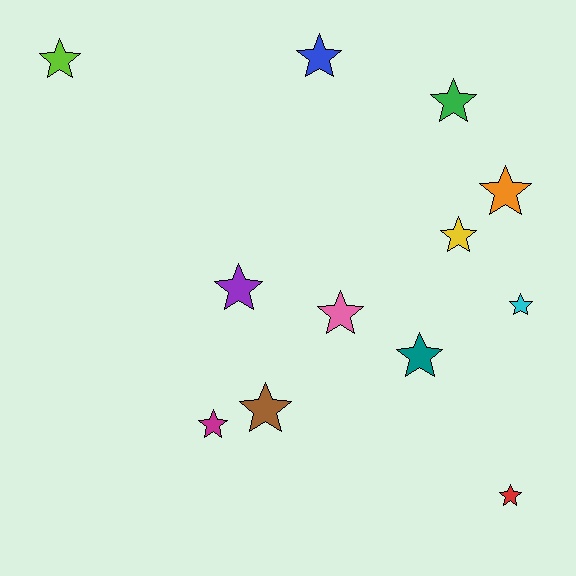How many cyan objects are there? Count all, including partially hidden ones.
There is 1 cyan object.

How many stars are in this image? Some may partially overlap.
There are 12 stars.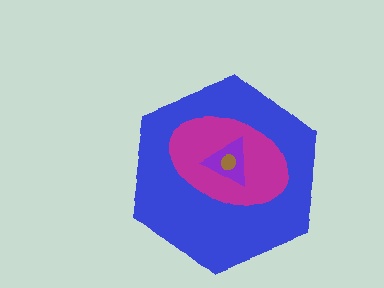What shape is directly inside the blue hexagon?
The magenta ellipse.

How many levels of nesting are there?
4.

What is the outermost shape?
The blue hexagon.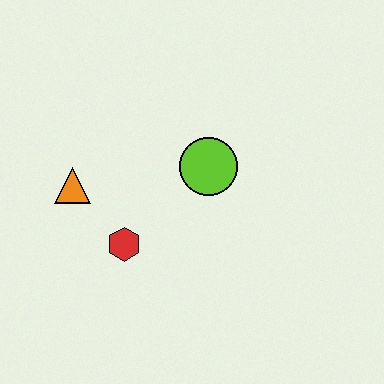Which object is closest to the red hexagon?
The orange triangle is closest to the red hexagon.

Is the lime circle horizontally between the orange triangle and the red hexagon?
No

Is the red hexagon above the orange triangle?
No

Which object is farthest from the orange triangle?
The lime circle is farthest from the orange triangle.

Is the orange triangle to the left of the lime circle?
Yes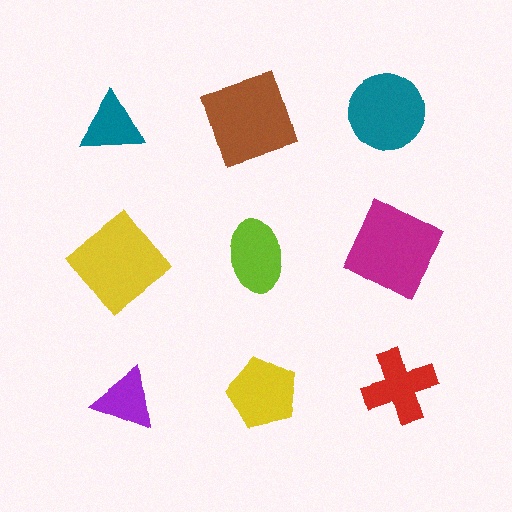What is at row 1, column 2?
A brown square.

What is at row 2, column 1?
A yellow diamond.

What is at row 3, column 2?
A yellow pentagon.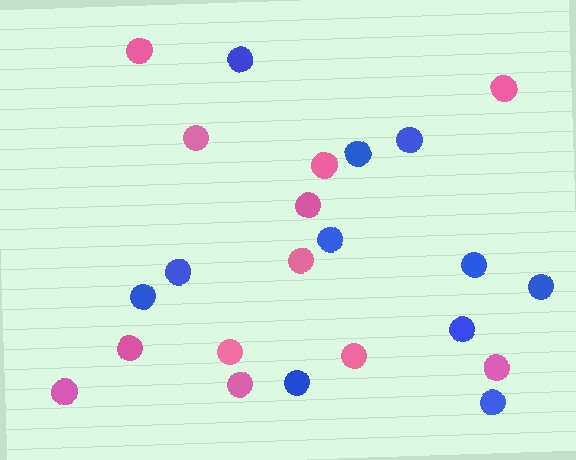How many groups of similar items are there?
There are 2 groups: one group of pink circles (12) and one group of blue circles (11).